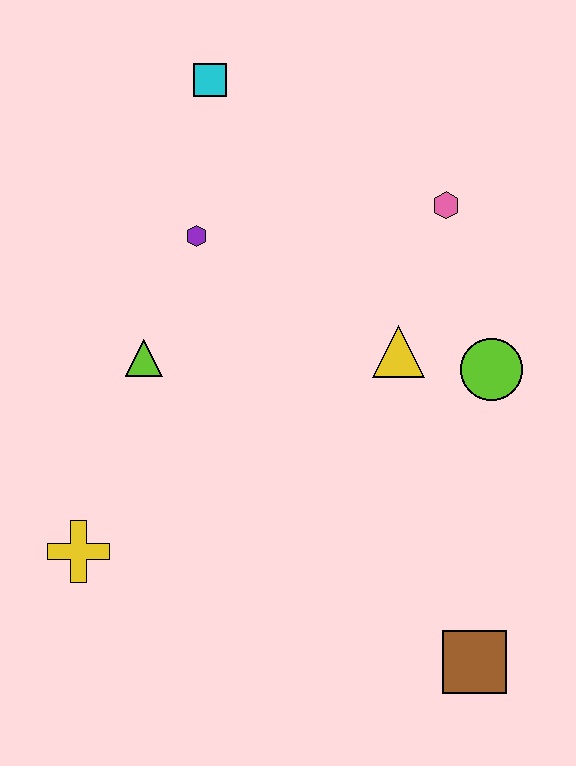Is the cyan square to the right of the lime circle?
No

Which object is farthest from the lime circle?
The yellow cross is farthest from the lime circle.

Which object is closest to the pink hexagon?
The yellow triangle is closest to the pink hexagon.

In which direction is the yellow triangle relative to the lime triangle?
The yellow triangle is to the right of the lime triangle.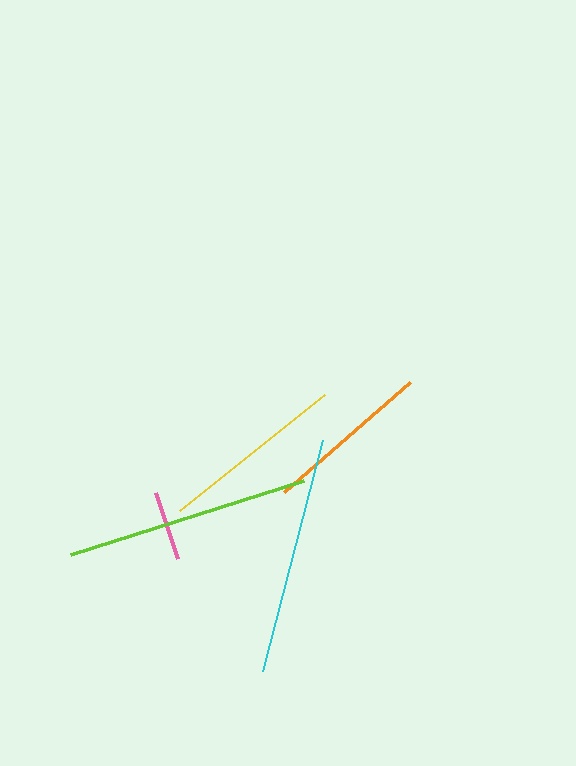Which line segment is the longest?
The lime line is the longest at approximately 244 pixels.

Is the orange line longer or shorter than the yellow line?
The yellow line is longer than the orange line.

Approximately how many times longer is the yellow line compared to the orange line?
The yellow line is approximately 1.1 times the length of the orange line.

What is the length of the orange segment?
The orange segment is approximately 168 pixels long.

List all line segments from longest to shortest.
From longest to shortest: lime, cyan, yellow, orange, pink.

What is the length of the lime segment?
The lime segment is approximately 244 pixels long.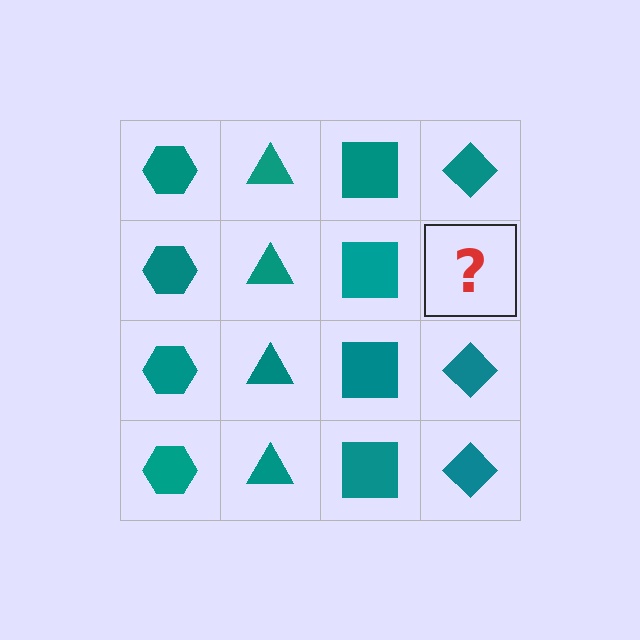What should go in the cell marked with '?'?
The missing cell should contain a teal diamond.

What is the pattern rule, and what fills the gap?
The rule is that each column has a consistent shape. The gap should be filled with a teal diamond.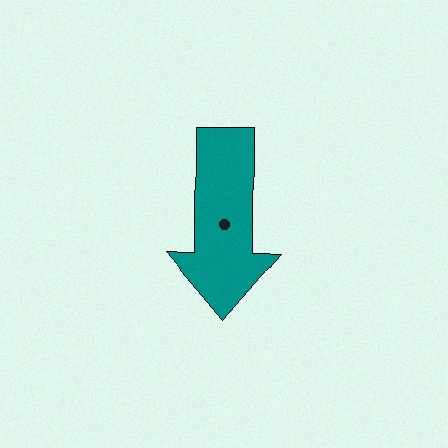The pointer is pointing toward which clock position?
Roughly 6 o'clock.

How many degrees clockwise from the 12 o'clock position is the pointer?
Approximately 180 degrees.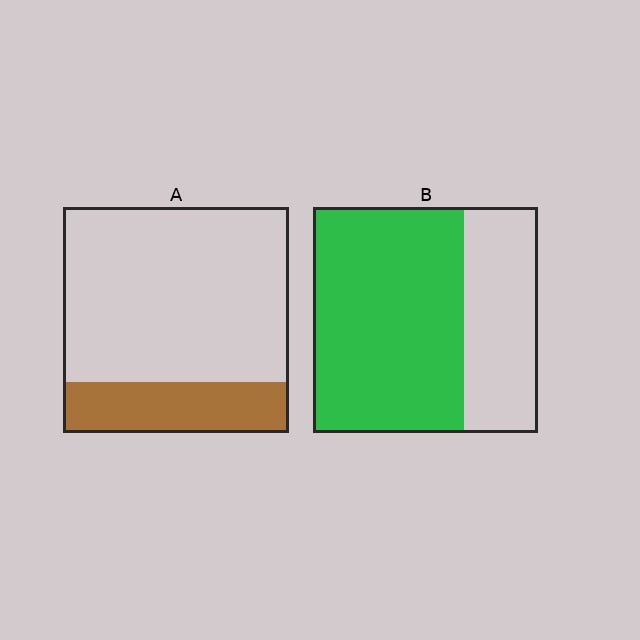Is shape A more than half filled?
No.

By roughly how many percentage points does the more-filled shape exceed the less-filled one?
By roughly 45 percentage points (B over A).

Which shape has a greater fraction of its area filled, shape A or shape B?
Shape B.